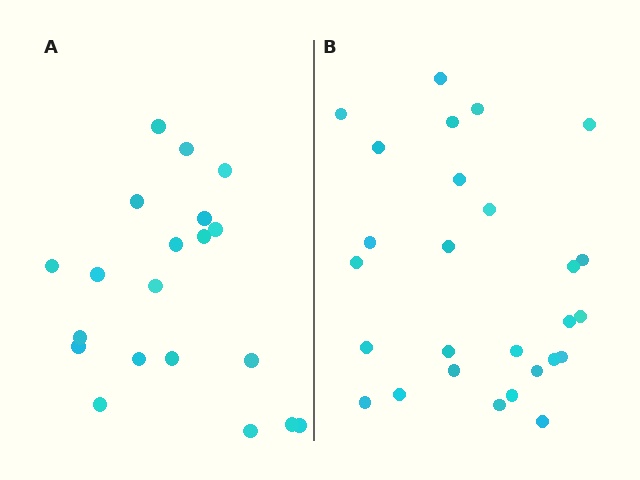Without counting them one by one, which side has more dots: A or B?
Region B (the right region) has more dots.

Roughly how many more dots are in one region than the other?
Region B has roughly 8 or so more dots than region A.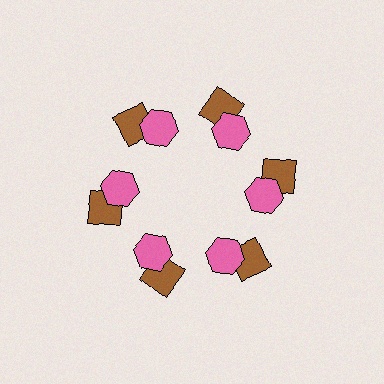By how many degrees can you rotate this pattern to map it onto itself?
The pattern maps onto itself every 60 degrees of rotation.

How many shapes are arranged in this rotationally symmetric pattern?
There are 12 shapes, arranged in 6 groups of 2.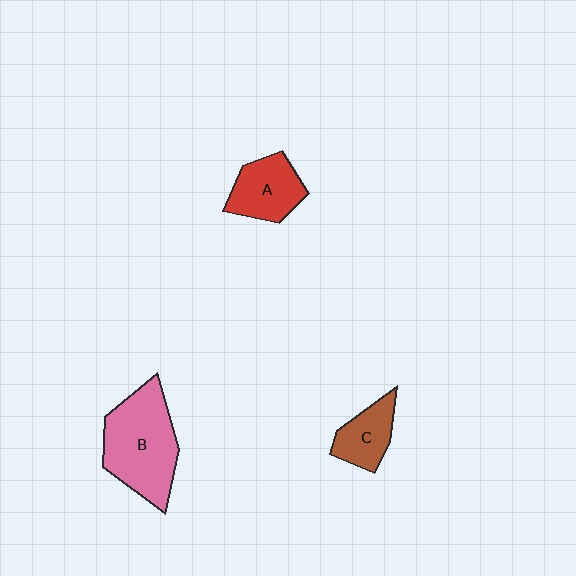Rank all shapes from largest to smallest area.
From largest to smallest: B (pink), A (red), C (brown).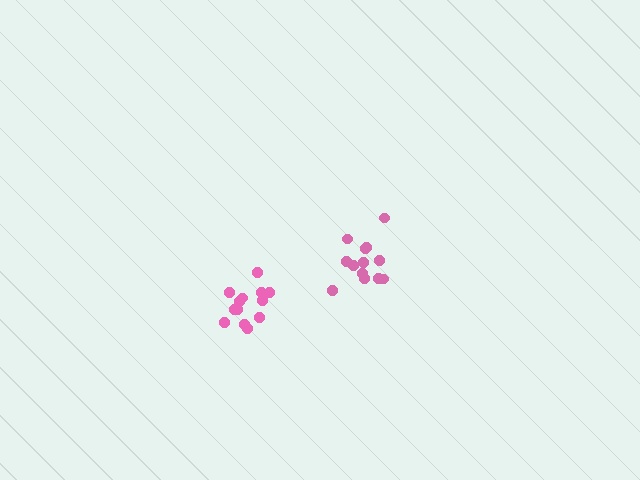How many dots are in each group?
Group 1: 13 dots, Group 2: 13 dots (26 total).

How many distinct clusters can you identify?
There are 2 distinct clusters.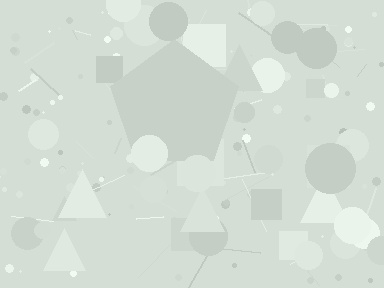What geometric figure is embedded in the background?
A pentagon is embedded in the background.